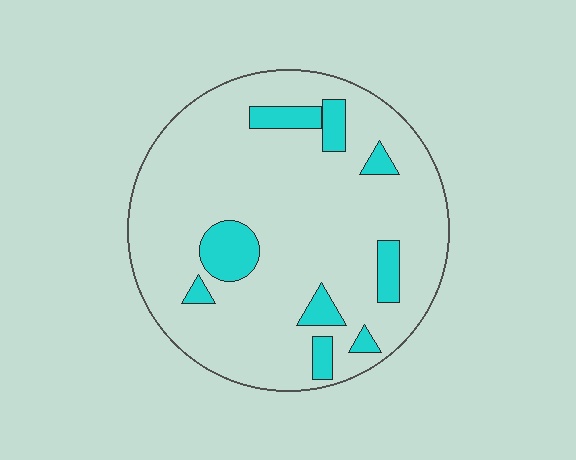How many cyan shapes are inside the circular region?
9.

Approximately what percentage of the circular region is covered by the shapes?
Approximately 15%.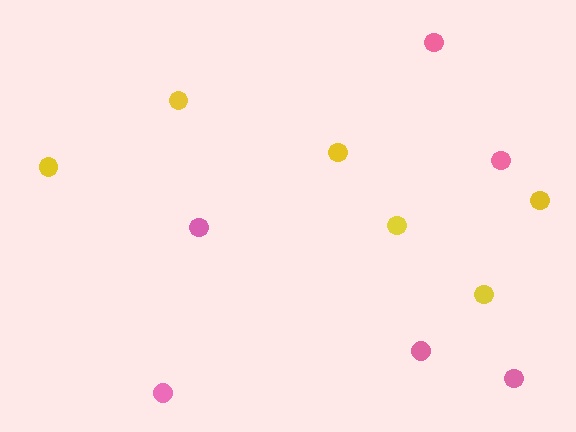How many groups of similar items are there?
There are 2 groups: one group of yellow circles (6) and one group of pink circles (6).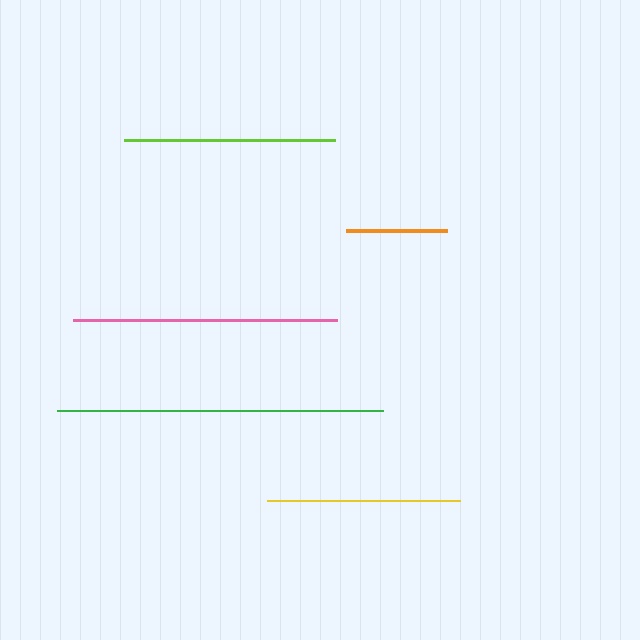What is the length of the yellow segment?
The yellow segment is approximately 193 pixels long.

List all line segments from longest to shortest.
From longest to shortest: green, pink, lime, yellow, orange.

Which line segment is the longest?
The green line is the longest at approximately 327 pixels.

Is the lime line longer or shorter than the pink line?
The pink line is longer than the lime line.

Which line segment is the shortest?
The orange line is the shortest at approximately 101 pixels.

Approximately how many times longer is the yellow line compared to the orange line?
The yellow line is approximately 1.9 times the length of the orange line.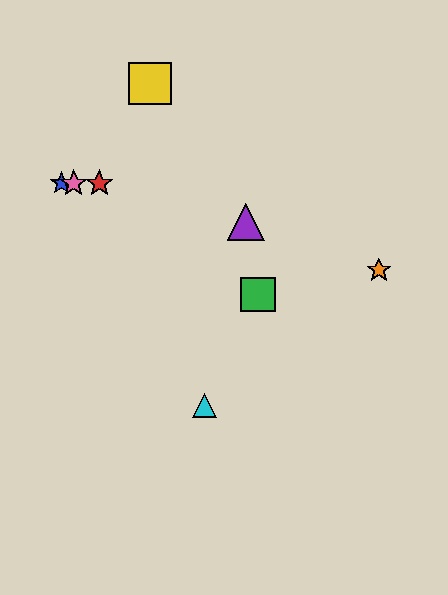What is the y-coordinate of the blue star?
The blue star is at y≈183.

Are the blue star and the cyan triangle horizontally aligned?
No, the blue star is at y≈183 and the cyan triangle is at y≈406.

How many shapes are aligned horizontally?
3 shapes (the red star, the blue star, the pink star) are aligned horizontally.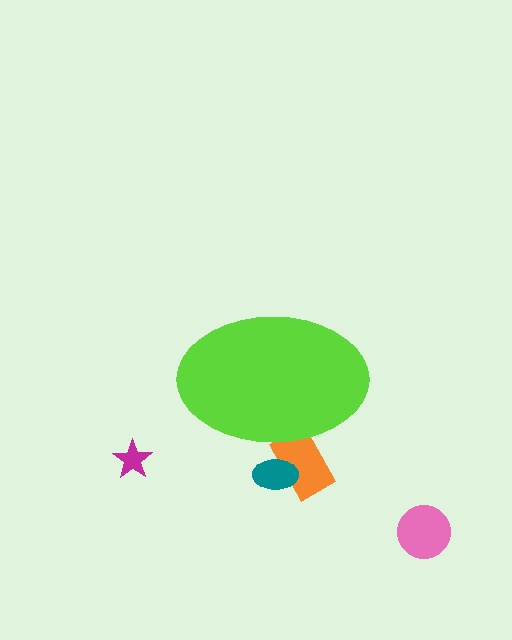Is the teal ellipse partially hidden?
Yes, the teal ellipse is partially hidden behind the lime ellipse.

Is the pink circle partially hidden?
No, the pink circle is fully visible.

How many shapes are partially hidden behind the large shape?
2 shapes are partially hidden.